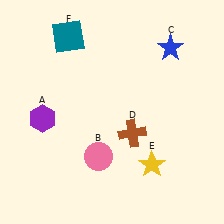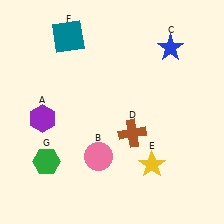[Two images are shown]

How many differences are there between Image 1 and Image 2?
There is 1 difference between the two images.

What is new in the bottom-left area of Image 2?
A green hexagon (G) was added in the bottom-left area of Image 2.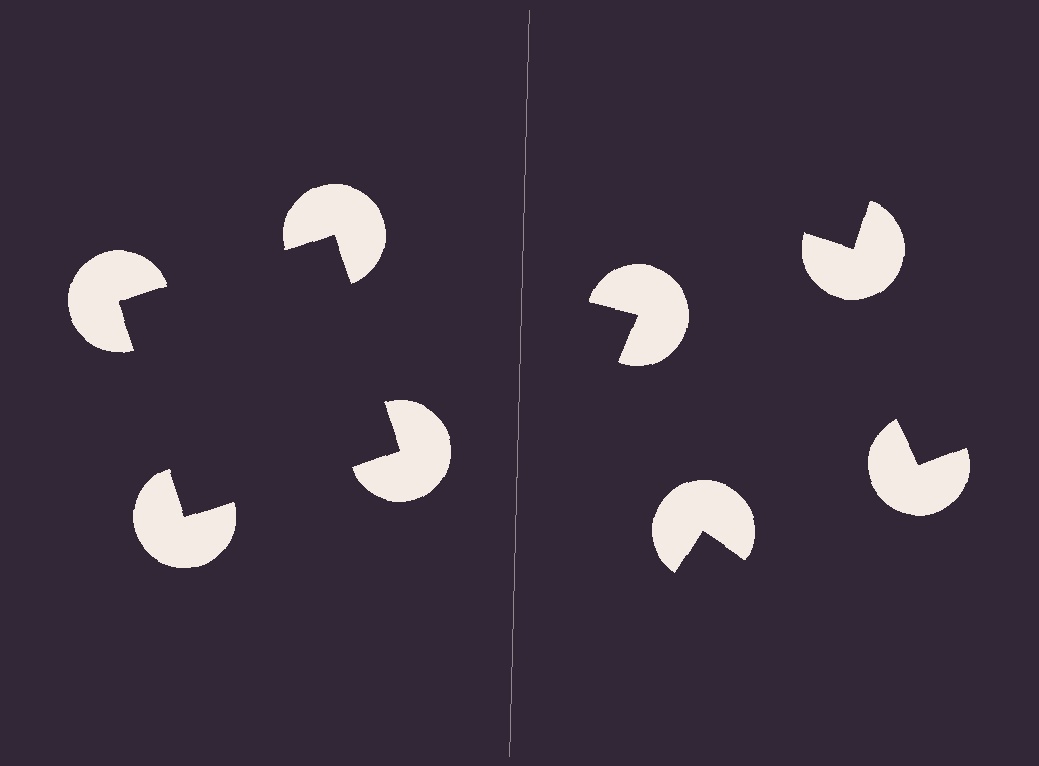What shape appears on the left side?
An illusory square.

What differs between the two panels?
The pac-man discs are positioned identically on both sides; only the wedge orientations differ. On the left they align to a square; on the right they are misaligned.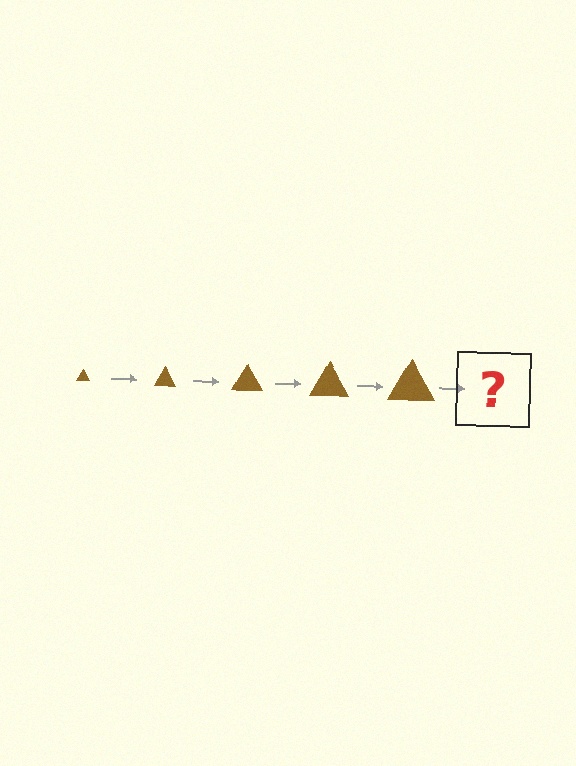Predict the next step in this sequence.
The next step is a brown triangle, larger than the previous one.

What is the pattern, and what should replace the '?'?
The pattern is that the triangle gets progressively larger each step. The '?' should be a brown triangle, larger than the previous one.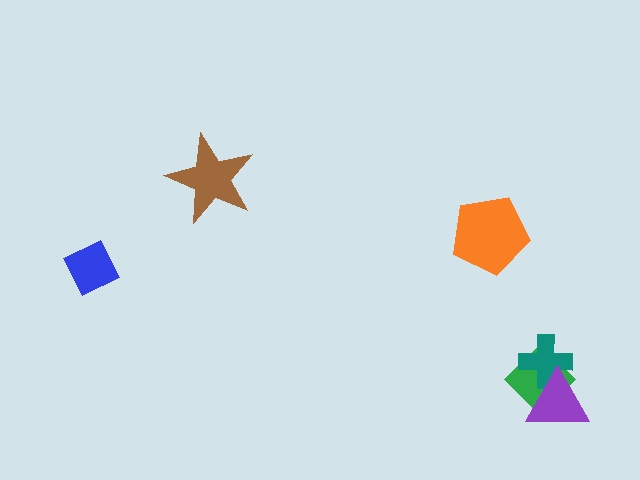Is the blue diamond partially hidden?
No, no other shape covers it.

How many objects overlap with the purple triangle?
2 objects overlap with the purple triangle.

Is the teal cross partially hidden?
Yes, it is partially covered by another shape.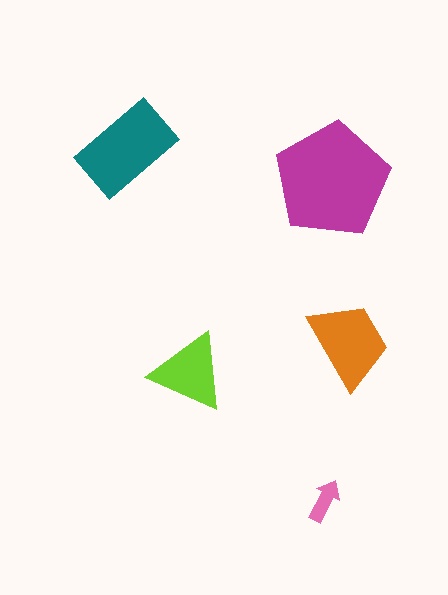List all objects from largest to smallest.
The magenta pentagon, the teal rectangle, the orange trapezoid, the lime triangle, the pink arrow.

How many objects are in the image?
There are 5 objects in the image.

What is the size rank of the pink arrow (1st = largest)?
5th.